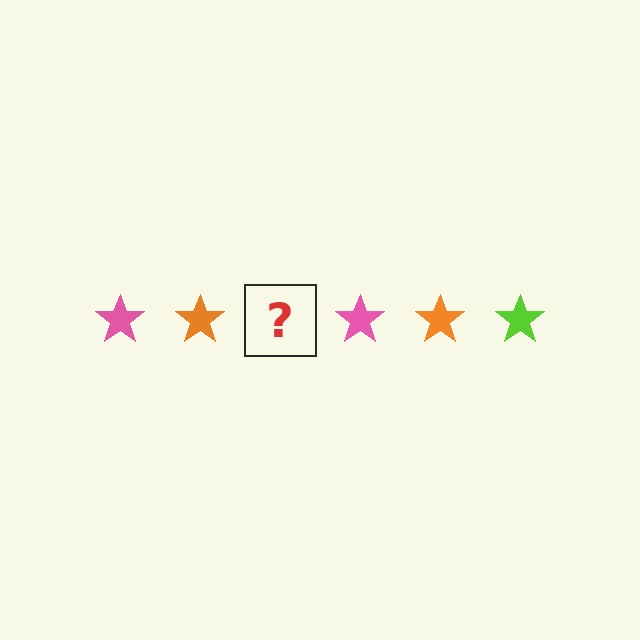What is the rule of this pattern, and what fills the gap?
The rule is that the pattern cycles through pink, orange, lime stars. The gap should be filled with a lime star.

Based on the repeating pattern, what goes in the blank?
The blank should be a lime star.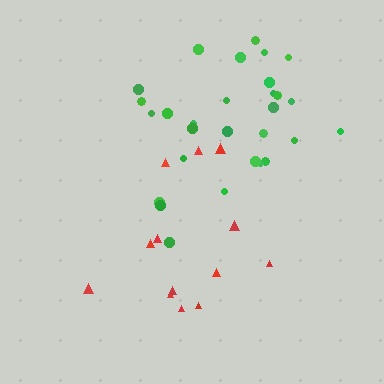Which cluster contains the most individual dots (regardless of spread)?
Green (29).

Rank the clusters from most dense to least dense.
green, red.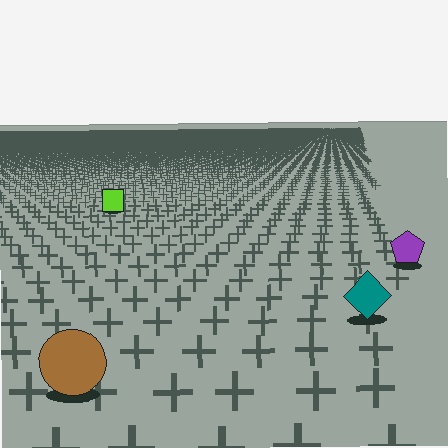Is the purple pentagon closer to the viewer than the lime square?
Yes. The purple pentagon is closer — you can tell from the texture gradient: the ground texture is coarser near it.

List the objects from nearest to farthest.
From nearest to farthest: the brown circle, the teal diamond, the purple pentagon, the lime square.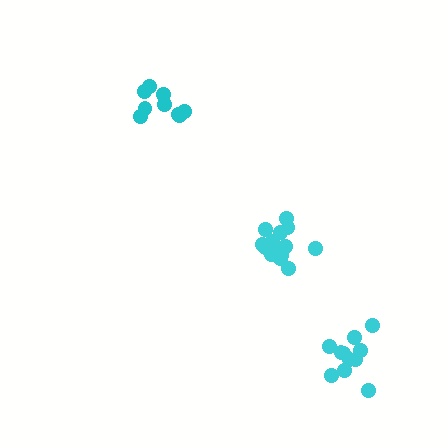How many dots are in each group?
Group 1: 9 dots, Group 2: 14 dots, Group 3: 11 dots (34 total).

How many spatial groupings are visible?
There are 3 spatial groupings.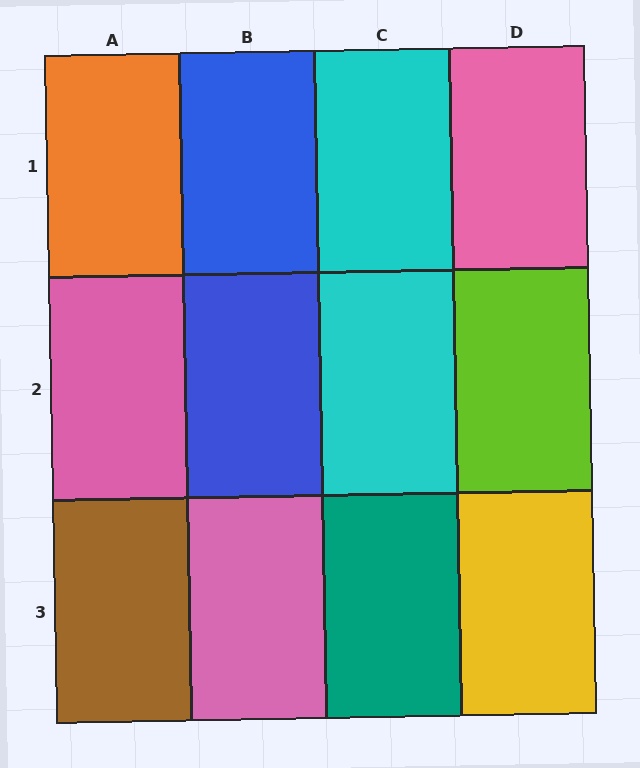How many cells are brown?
1 cell is brown.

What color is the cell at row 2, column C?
Cyan.